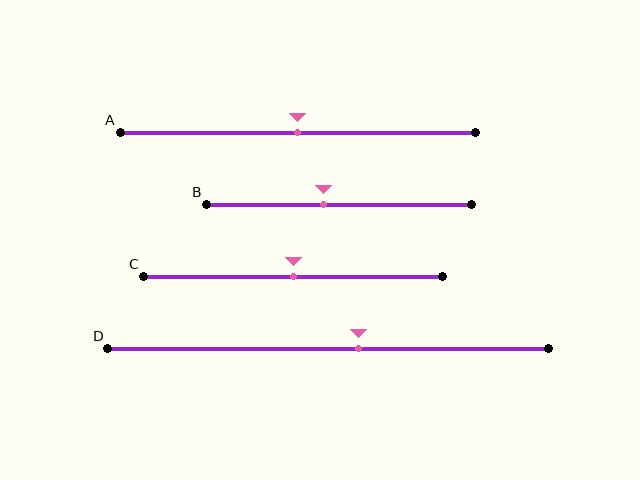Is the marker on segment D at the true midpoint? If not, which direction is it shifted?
No, the marker on segment D is shifted to the right by about 7% of the segment length.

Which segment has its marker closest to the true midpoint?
Segment A has its marker closest to the true midpoint.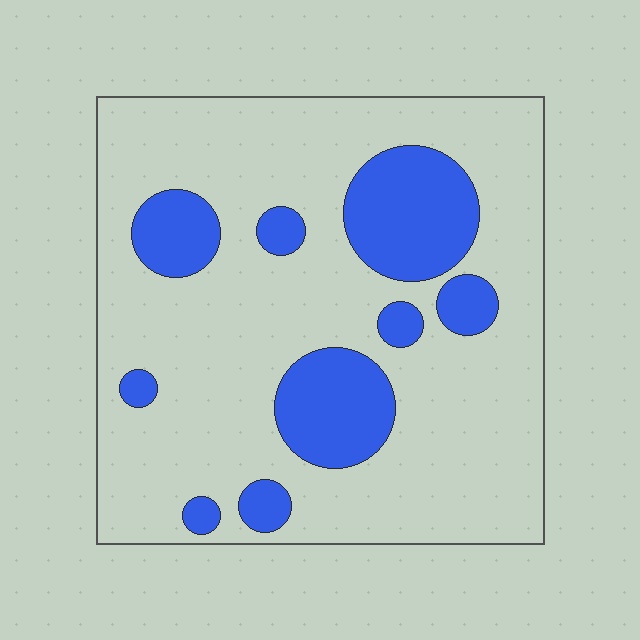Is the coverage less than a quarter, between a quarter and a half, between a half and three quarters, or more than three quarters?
Less than a quarter.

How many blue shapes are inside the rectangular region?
9.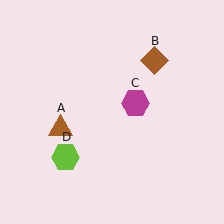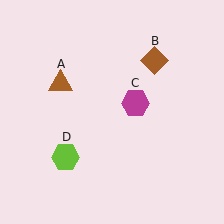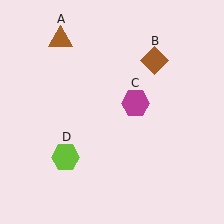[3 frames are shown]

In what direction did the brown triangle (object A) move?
The brown triangle (object A) moved up.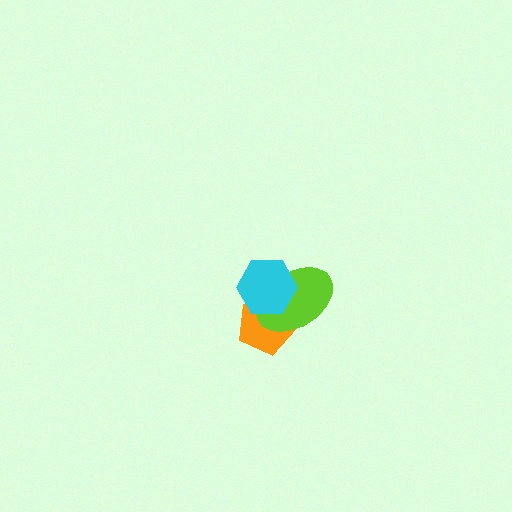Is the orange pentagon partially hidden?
Yes, it is partially covered by another shape.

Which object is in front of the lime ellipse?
The cyan hexagon is in front of the lime ellipse.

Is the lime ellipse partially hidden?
Yes, it is partially covered by another shape.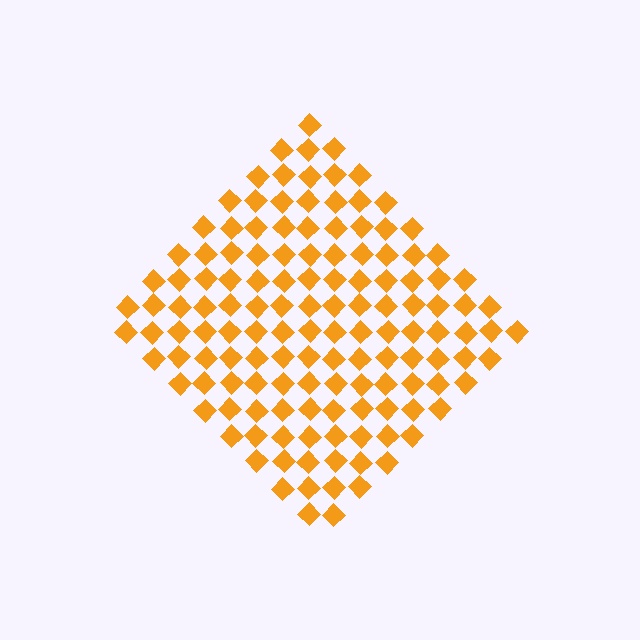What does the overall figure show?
The overall figure shows a diamond.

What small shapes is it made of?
It is made of small diamonds.